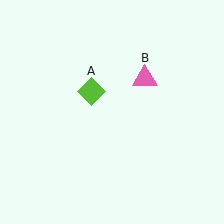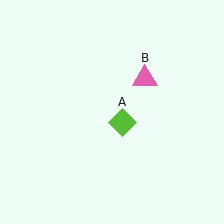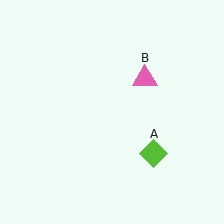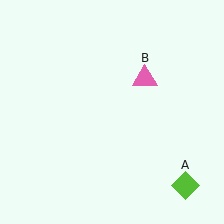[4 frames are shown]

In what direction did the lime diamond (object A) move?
The lime diamond (object A) moved down and to the right.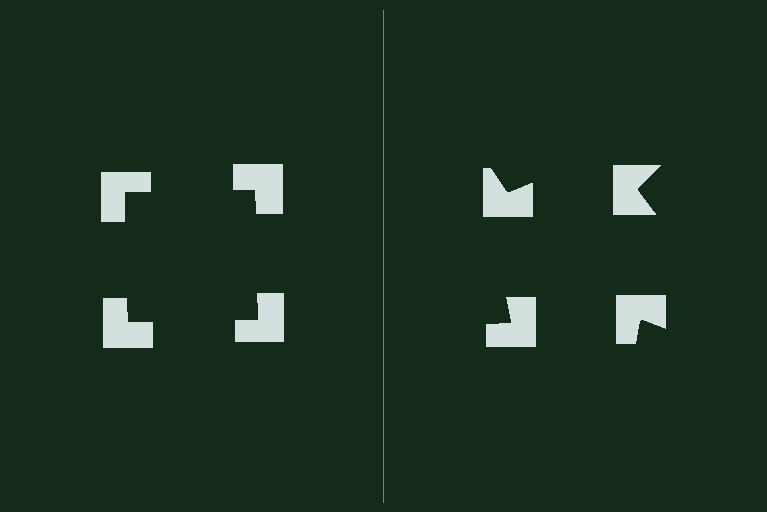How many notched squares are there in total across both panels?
8 — 4 on each side.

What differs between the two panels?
The notched squares are positioned identically on both sides; only the wedge orientations differ. On the left they align to a square; on the right they are misaligned.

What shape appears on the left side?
An illusory square.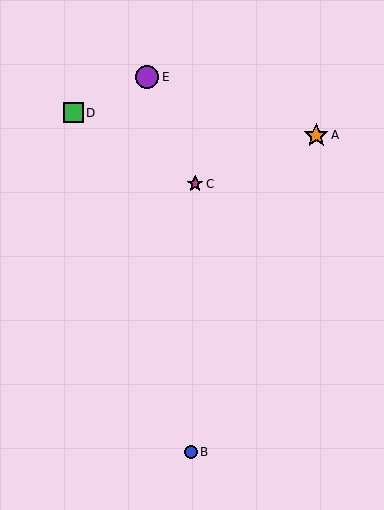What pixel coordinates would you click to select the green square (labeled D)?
Click at (73, 113) to select the green square D.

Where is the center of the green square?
The center of the green square is at (73, 113).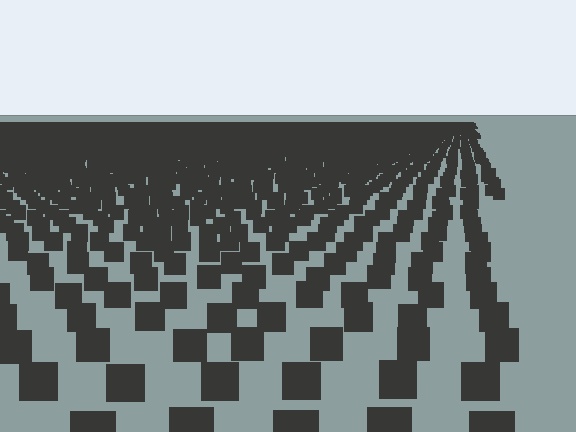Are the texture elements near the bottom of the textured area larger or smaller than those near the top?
Larger. Near the bottom, elements are closer to the viewer and appear at a bigger on-screen size.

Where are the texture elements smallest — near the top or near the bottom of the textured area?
Near the top.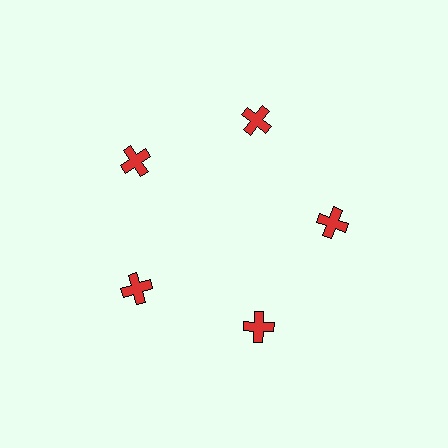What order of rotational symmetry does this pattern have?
This pattern has 5-fold rotational symmetry.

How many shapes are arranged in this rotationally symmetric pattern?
There are 5 shapes, arranged in 5 groups of 1.